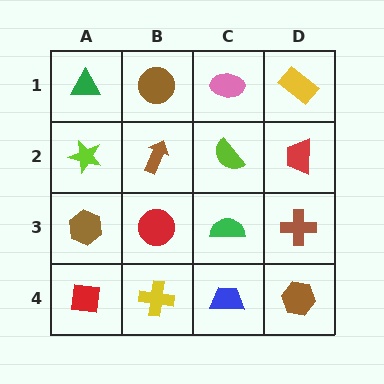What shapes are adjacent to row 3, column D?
A red trapezoid (row 2, column D), a brown hexagon (row 4, column D), a green semicircle (row 3, column C).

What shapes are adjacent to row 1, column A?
A lime star (row 2, column A), a brown circle (row 1, column B).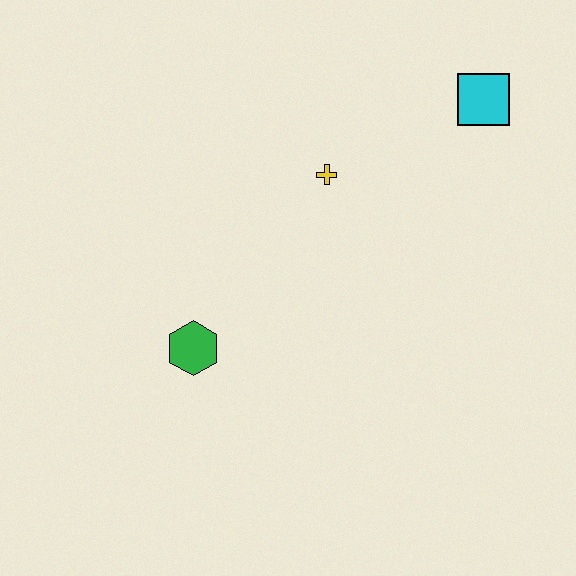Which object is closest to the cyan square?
The yellow cross is closest to the cyan square.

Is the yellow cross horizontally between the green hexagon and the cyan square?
Yes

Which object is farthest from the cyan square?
The green hexagon is farthest from the cyan square.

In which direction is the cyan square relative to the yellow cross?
The cyan square is to the right of the yellow cross.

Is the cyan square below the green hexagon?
No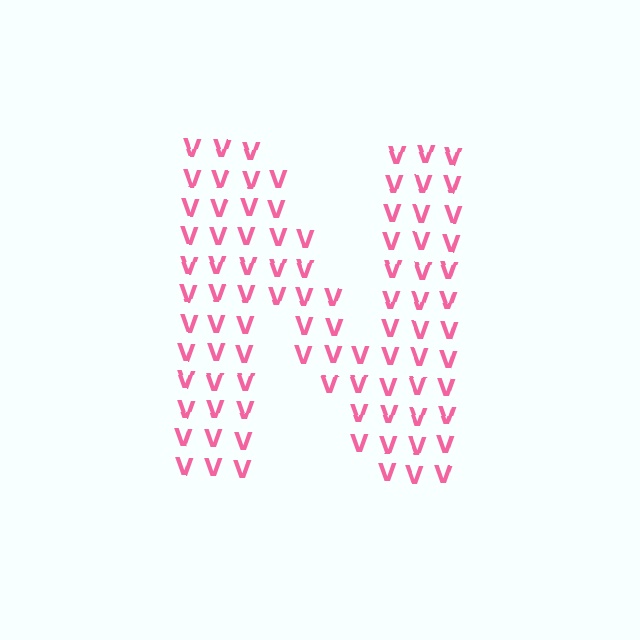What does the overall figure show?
The overall figure shows the letter N.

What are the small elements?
The small elements are letter V's.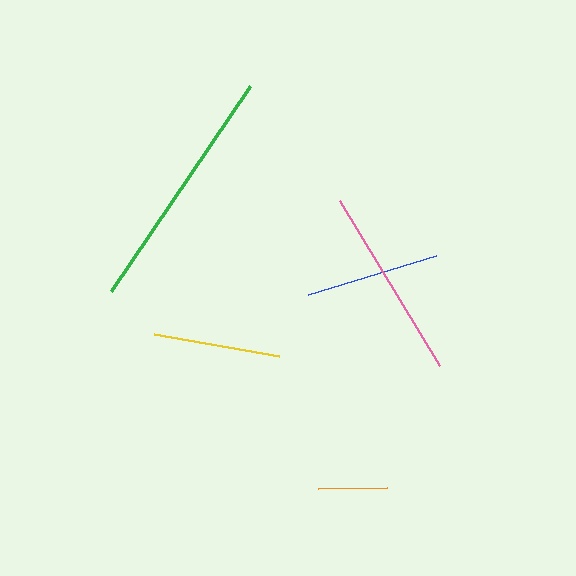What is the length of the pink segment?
The pink segment is approximately 192 pixels long.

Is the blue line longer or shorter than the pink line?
The pink line is longer than the blue line.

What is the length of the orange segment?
The orange segment is approximately 69 pixels long.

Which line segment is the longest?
The green line is the longest at approximately 247 pixels.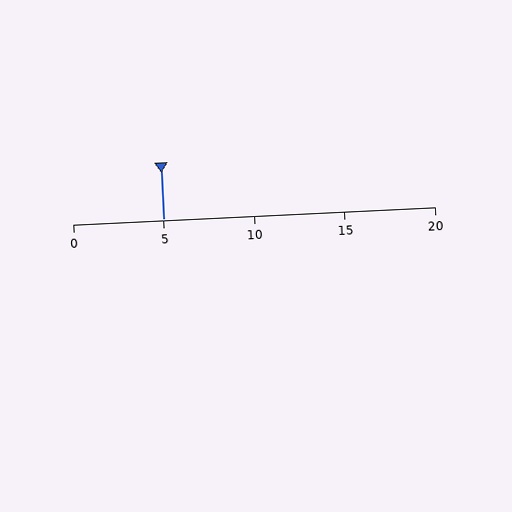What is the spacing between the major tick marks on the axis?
The major ticks are spaced 5 apart.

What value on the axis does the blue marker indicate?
The marker indicates approximately 5.